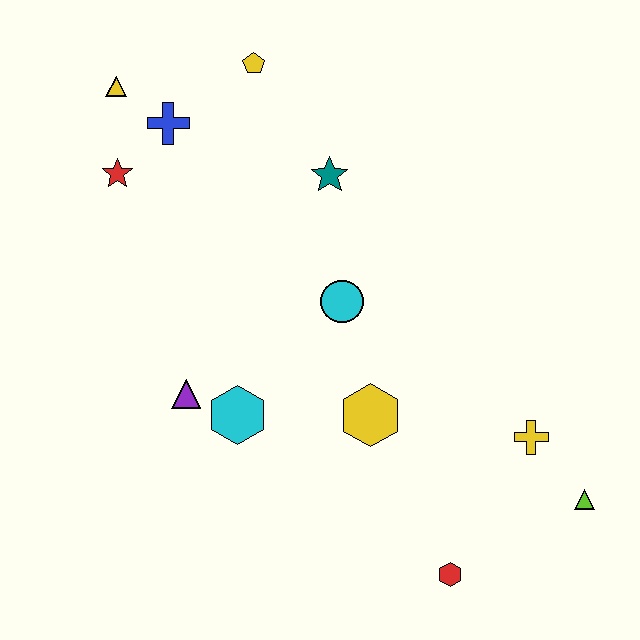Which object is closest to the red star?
The blue cross is closest to the red star.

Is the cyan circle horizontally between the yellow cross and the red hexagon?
No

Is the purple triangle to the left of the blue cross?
No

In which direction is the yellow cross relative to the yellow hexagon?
The yellow cross is to the right of the yellow hexagon.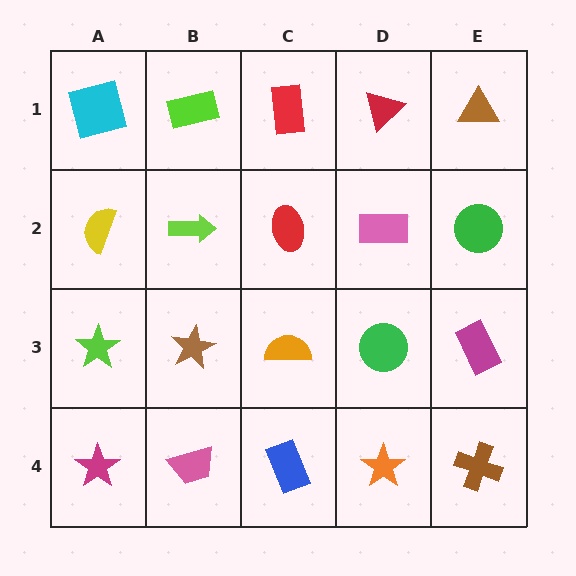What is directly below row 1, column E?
A green circle.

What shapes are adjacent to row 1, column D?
A pink rectangle (row 2, column D), a red rectangle (row 1, column C), a brown triangle (row 1, column E).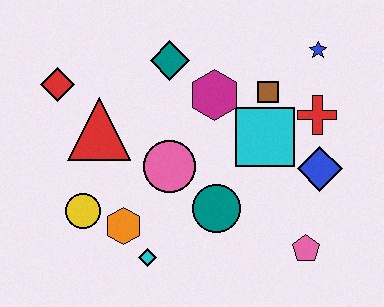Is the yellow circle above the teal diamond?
No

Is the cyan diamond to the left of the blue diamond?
Yes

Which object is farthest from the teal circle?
The red diamond is farthest from the teal circle.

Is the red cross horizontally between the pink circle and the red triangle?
No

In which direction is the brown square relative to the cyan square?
The brown square is above the cyan square.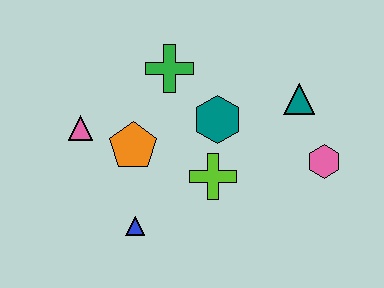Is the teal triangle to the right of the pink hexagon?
No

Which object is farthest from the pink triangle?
The pink hexagon is farthest from the pink triangle.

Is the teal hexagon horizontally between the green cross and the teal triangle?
Yes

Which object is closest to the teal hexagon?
The lime cross is closest to the teal hexagon.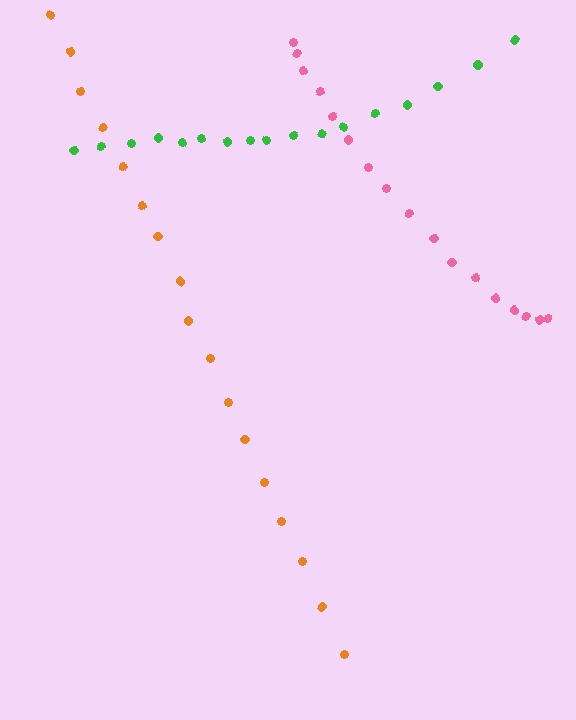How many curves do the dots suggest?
There are 3 distinct paths.